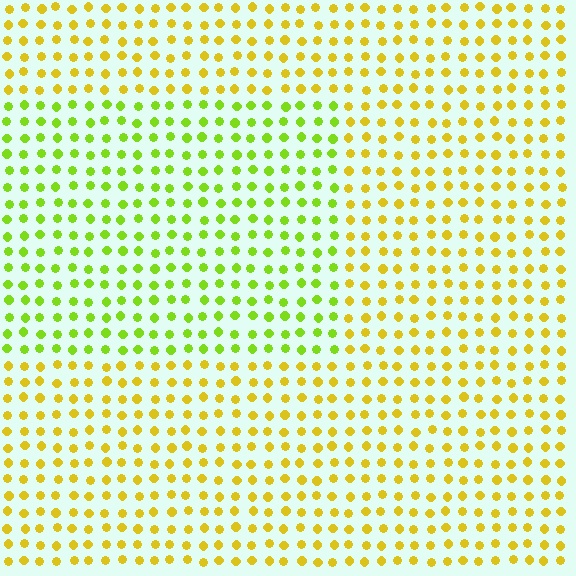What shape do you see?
I see a rectangle.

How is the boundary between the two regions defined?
The boundary is defined purely by a slight shift in hue (about 37 degrees). Spacing, size, and orientation are identical on both sides.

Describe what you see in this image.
The image is filled with small yellow elements in a uniform arrangement. A rectangle-shaped region is visible where the elements are tinted to a slightly different hue, forming a subtle color boundary.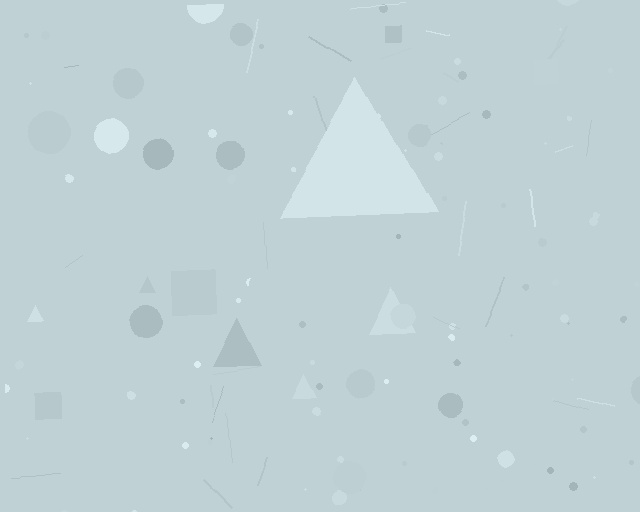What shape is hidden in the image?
A triangle is hidden in the image.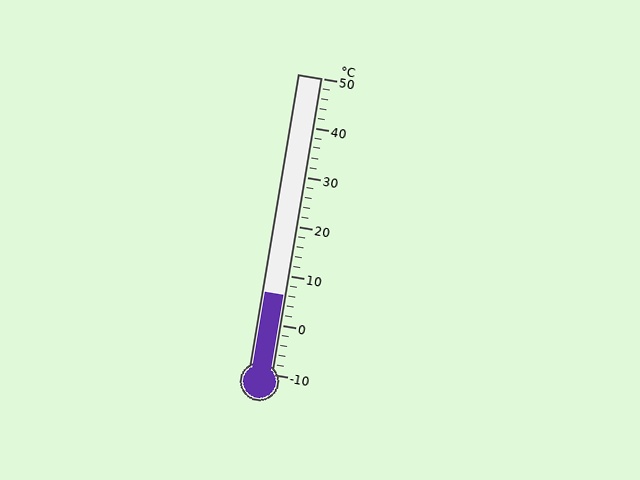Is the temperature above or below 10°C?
The temperature is below 10°C.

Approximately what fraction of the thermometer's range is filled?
The thermometer is filled to approximately 25% of its range.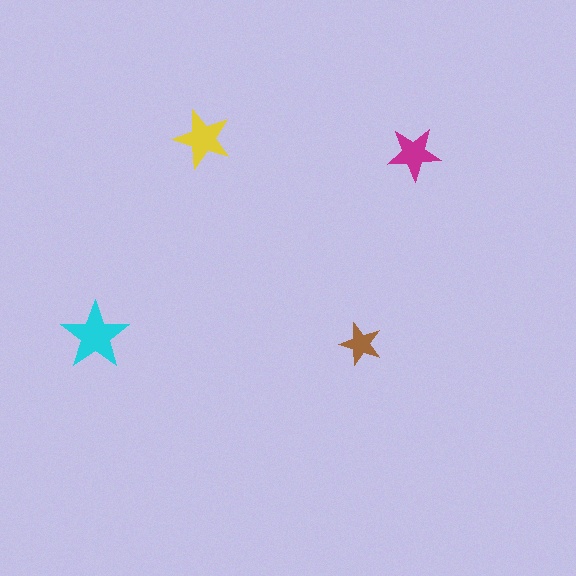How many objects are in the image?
There are 4 objects in the image.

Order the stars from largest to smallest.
the cyan one, the yellow one, the magenta one, the brown one.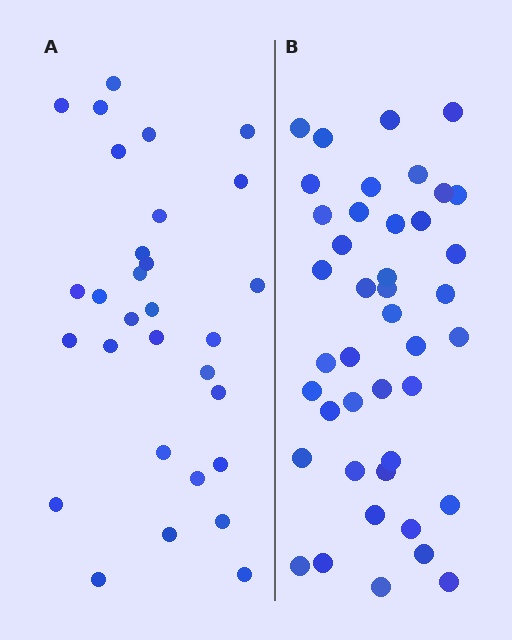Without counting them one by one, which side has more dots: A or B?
Region B (the right region) has more dots.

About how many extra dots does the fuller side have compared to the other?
Region B has roughly 12 or so more dots than region A.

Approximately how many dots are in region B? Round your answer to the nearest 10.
About 40 dots. (The exact count is 42, which rounds to 40.)